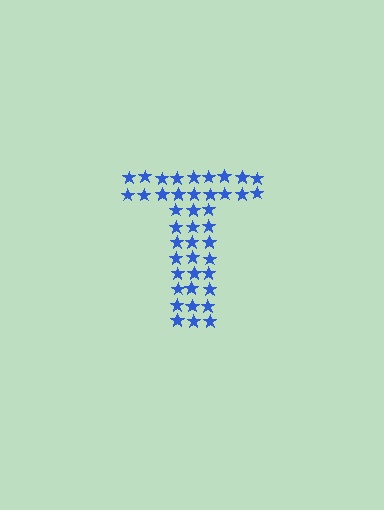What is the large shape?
The large shape is the letter T.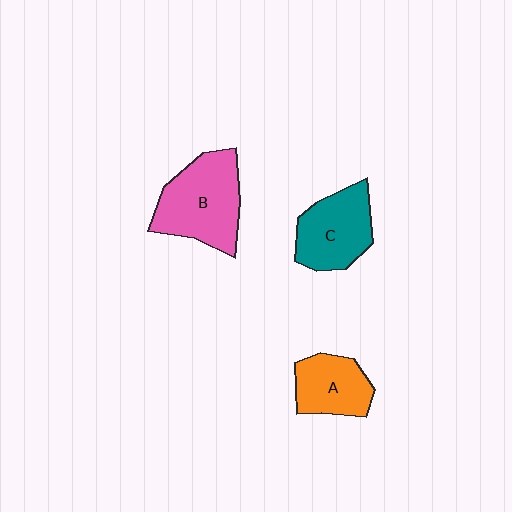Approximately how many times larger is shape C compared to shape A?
Approximately 1.3 times.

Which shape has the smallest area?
Shape A (orange).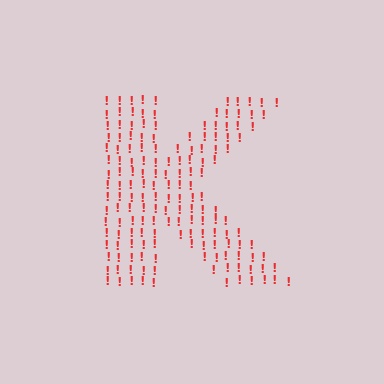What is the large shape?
The large shape is the letter K.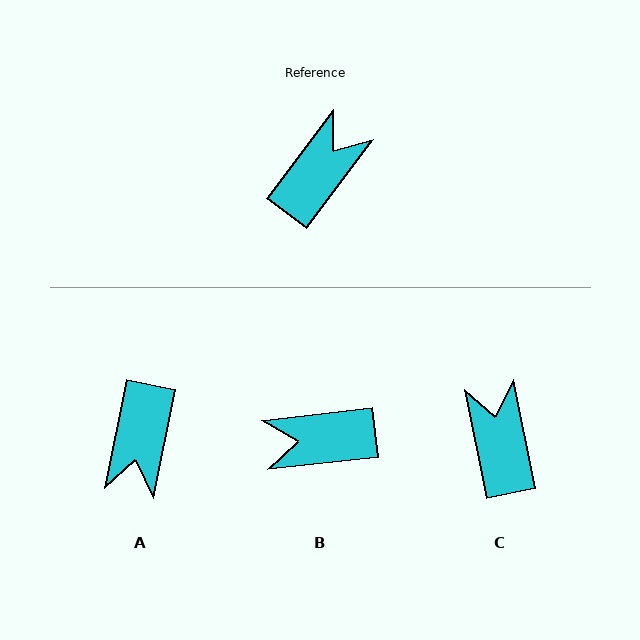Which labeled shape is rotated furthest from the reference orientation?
A, about 155 degrees away.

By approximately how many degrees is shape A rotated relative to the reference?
Approximately 155 degrees clockwise.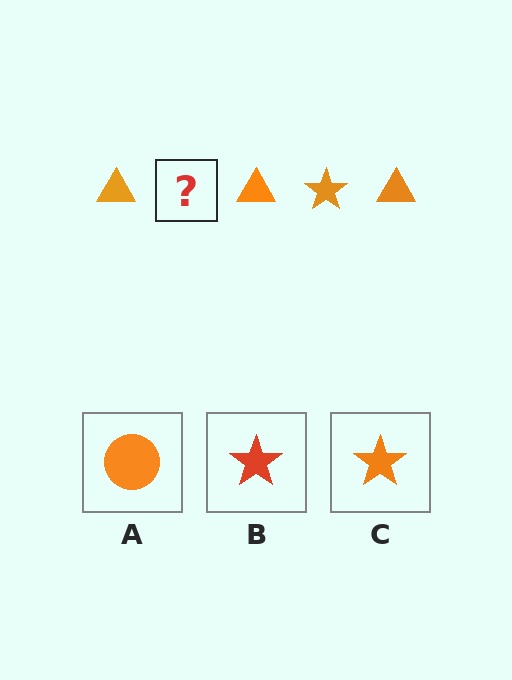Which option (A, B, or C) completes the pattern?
C.